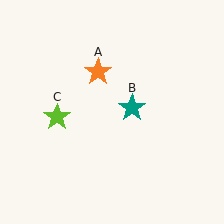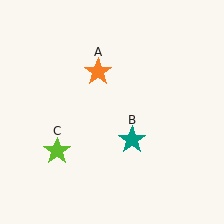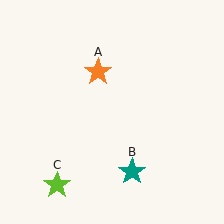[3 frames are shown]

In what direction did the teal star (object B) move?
The teal star (object B) moved down.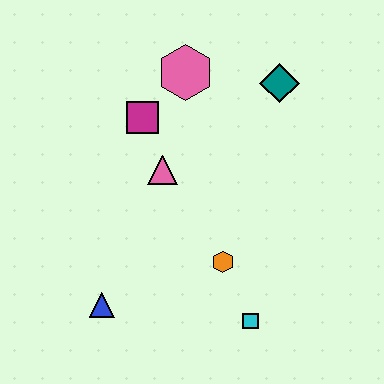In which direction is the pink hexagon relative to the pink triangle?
The pink hexagon is above the pink triangle.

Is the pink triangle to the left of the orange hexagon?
Yes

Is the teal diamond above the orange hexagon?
Yes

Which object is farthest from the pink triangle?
The cyan square is farthest from the pink triangle.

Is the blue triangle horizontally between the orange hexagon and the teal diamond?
No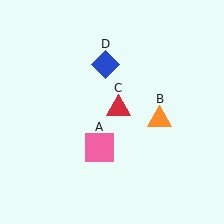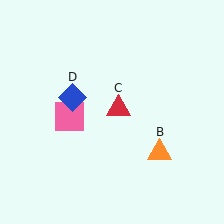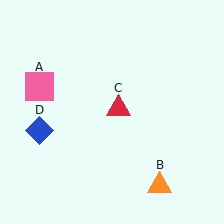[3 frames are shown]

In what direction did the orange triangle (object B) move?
The orange triangle (object B) moved down.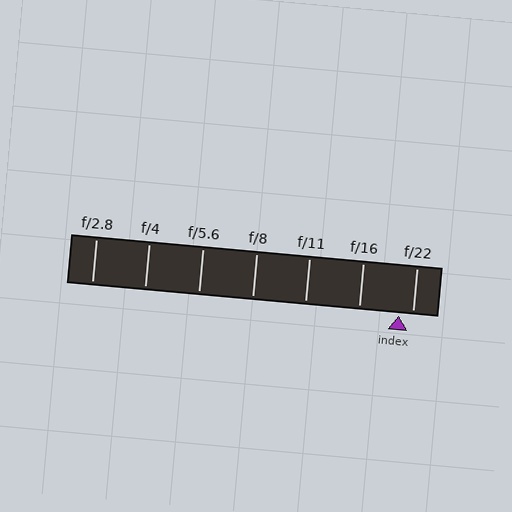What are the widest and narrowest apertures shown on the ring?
The widest aperture shown is f/2.8 and the narrowest is f/22.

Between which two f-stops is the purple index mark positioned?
The index mark is between f/16 and f/22.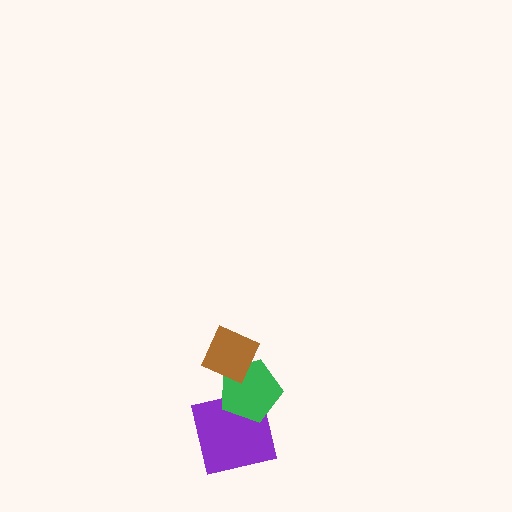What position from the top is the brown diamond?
The brown diamond is 1st from the top.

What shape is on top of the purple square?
The green pentagon is on top of the purple square.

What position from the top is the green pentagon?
The green pentagon is 2nd from the top.